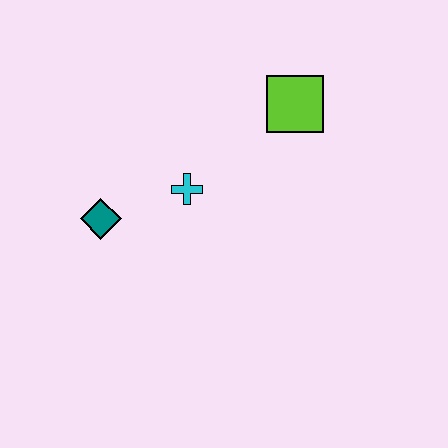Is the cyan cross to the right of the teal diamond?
Yes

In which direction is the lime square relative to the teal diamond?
The lime square is to the right of the teal diamond.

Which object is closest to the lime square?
The cyan cross is closest to the lime square.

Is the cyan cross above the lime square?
No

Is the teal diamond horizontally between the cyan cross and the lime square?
No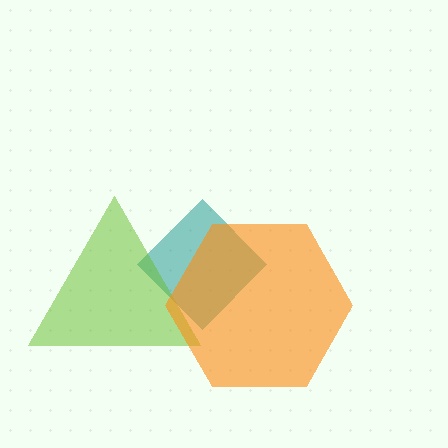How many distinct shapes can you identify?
There are 3 distinct shapes: a teal diamond, a lime triangle, an orange hexagon.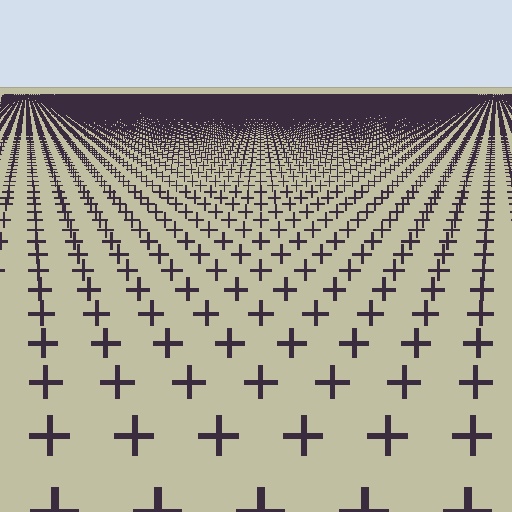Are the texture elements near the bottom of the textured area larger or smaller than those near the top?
Larger. Near the bottom, elements are closer to the viewer and appear at a bigger on-screen size.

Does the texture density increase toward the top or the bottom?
Density increases toward the top.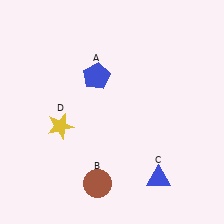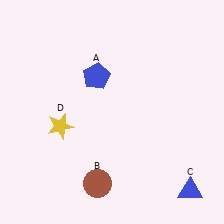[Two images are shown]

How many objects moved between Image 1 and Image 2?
1 object moved between the two images.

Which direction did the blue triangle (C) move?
The blue triangle (C) moved right.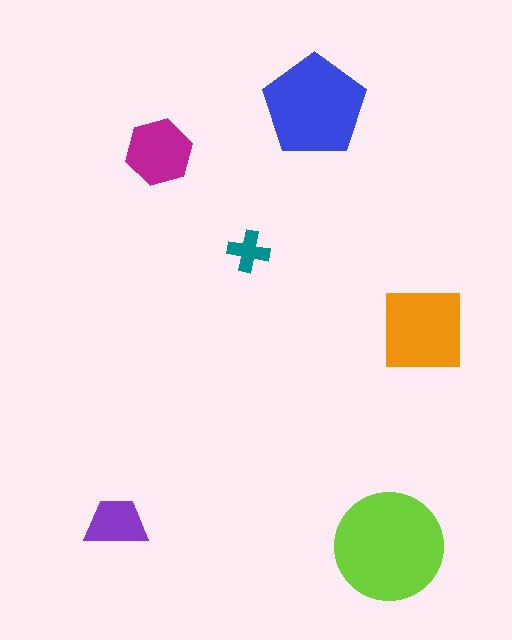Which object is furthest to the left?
The purple trapezoid is leftmost.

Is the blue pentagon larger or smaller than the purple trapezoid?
Larger.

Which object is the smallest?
The teal cross.